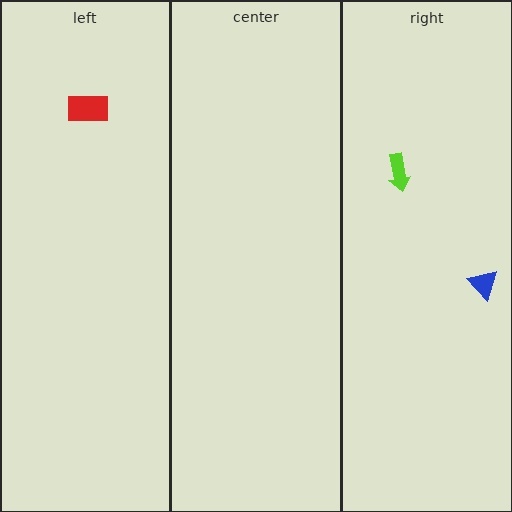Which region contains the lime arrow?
The right region.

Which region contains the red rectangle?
The left region.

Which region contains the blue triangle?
The right region.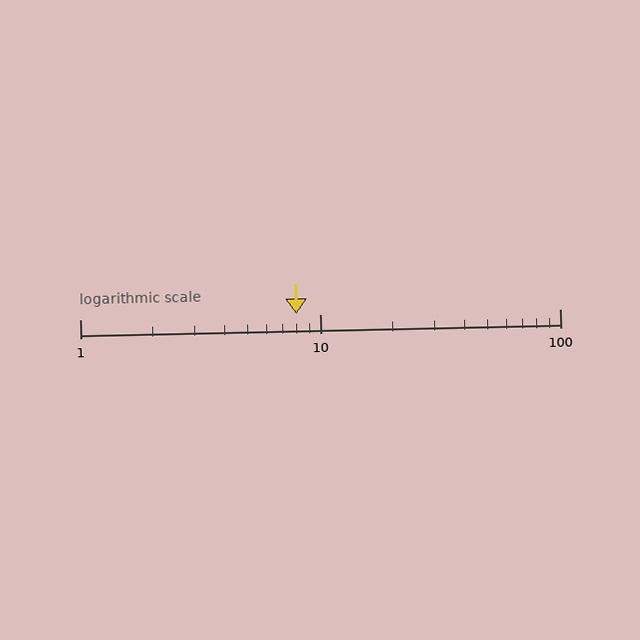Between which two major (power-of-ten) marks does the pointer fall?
The pointer is between 1 and 10.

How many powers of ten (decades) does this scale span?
The scale spans 2 decades, from 1 to 100.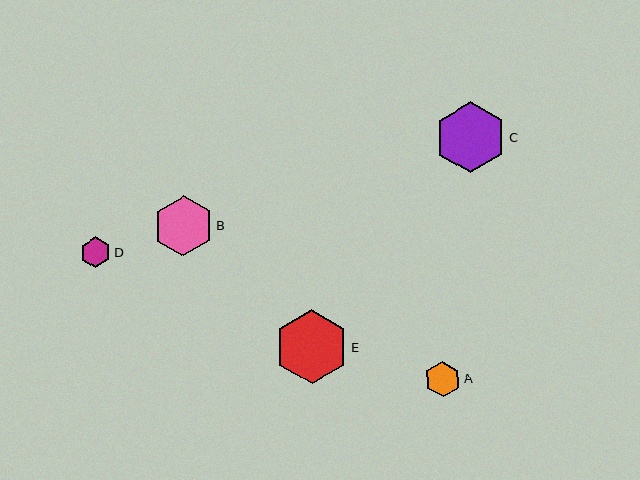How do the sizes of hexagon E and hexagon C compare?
Hexagon E and hexagon C are approximately the same size.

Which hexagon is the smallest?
Hexagon D is the smallest with a size of approximately 31 pixels.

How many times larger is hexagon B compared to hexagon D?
Hexagon B is approximately 1.9 times the size of hexagon D.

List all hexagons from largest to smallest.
From largest to smallest: E, C, B, A, D.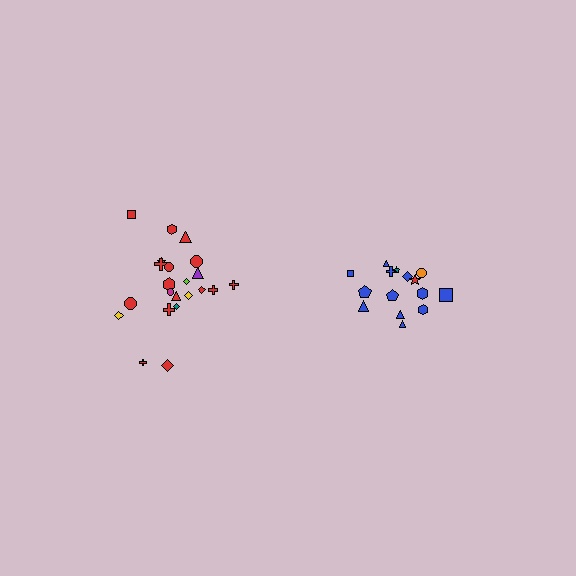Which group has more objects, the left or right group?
The left group.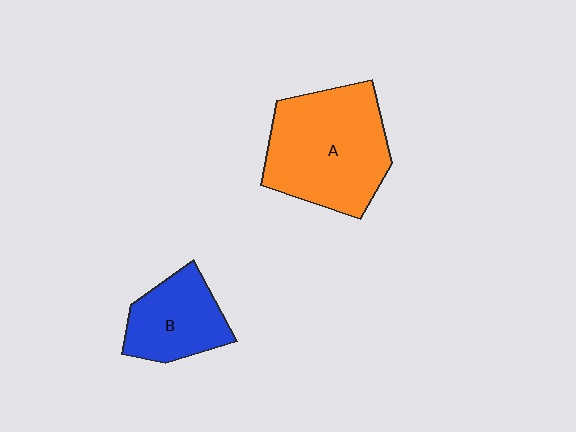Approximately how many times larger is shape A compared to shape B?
Approximately 1.8 times.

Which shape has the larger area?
Shape A (orange).